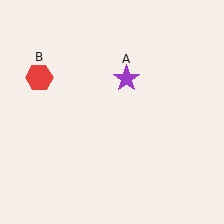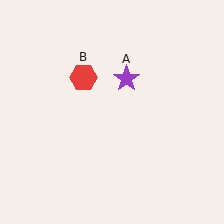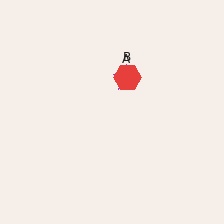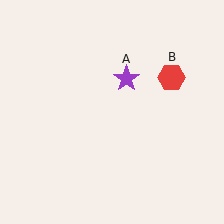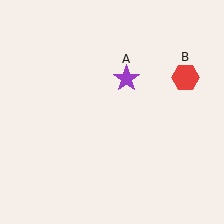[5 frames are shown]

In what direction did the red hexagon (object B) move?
The red hexagon (object B) moved right.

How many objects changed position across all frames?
1 object changed position: red hexagon (object B).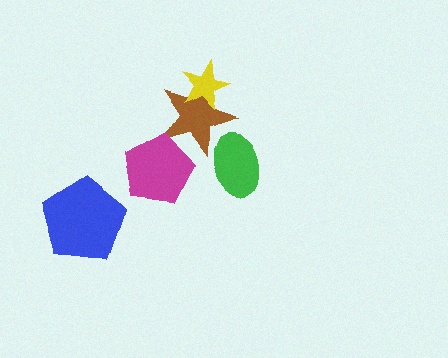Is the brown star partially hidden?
Yes, it is partially covered by another shape.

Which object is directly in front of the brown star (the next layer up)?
The yellow star is directly in front of the brown star.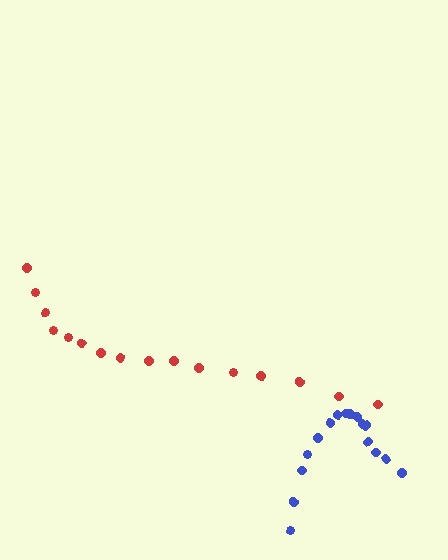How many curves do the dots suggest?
There are 2 distinct paths.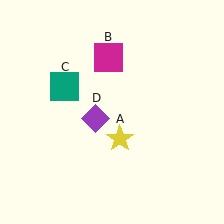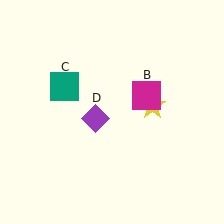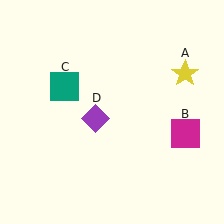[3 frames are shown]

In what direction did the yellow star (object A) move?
The yellow star (object A) moved up and to the right.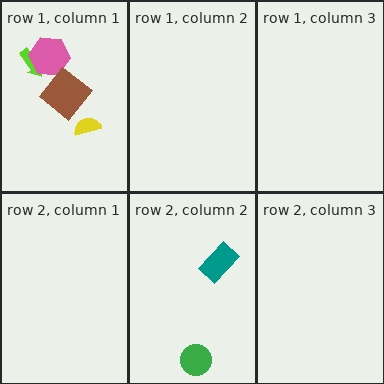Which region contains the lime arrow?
The row 1, column 1 region.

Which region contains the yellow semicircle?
The row 1, column 1 region.